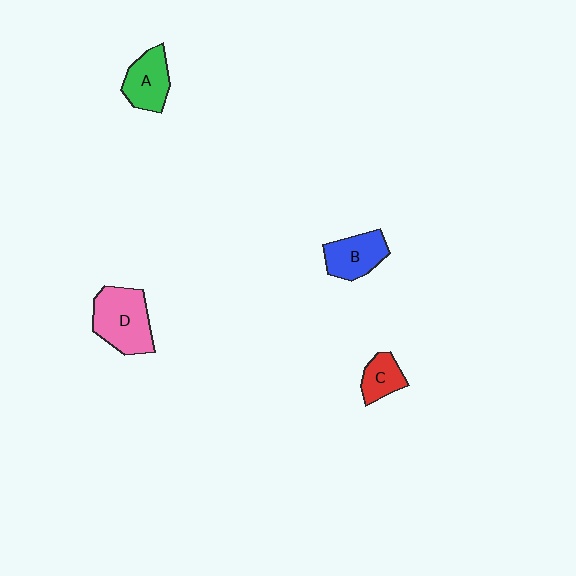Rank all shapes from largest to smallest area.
From largest to smallest: D (pink), A (green), B (blue), C (red).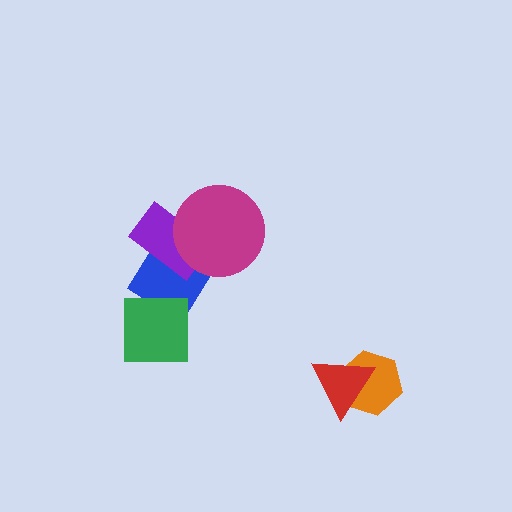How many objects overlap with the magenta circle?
2 objects overlap with the magenta circle.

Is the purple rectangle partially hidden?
Yes, it is partially covered by another shape.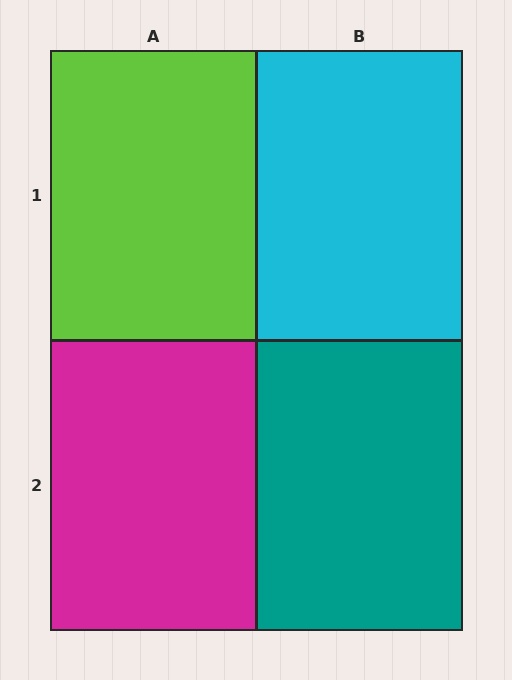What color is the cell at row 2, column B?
Teal.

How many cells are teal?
1 cell is teal.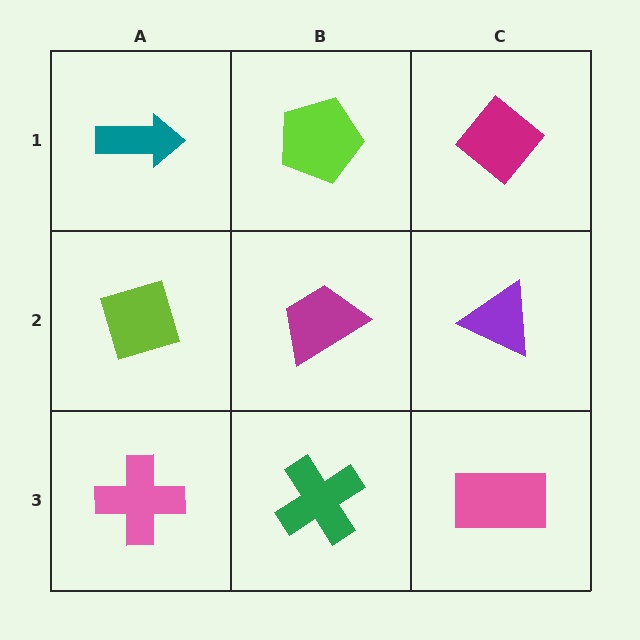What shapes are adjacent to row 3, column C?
A purple triangle (row 2, column C), a green cross (row 3, column B).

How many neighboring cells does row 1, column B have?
3.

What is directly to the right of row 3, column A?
A green cross.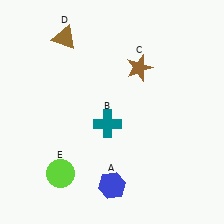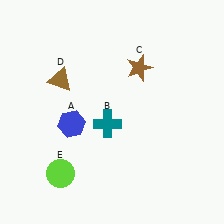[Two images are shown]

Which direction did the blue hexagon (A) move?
The blue hexagon (A) moved up.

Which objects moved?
The objects that moved are: the blue hexagon (A), the brown triangle (D).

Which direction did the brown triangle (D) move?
The brown triangle (D) moved down.